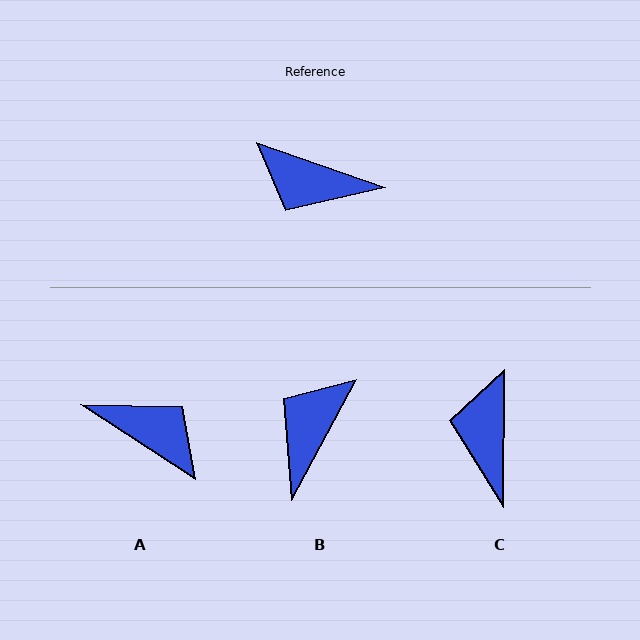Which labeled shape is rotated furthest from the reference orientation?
A, about 166 degrees away.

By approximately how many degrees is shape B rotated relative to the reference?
Approximately 99 degrees clockwise.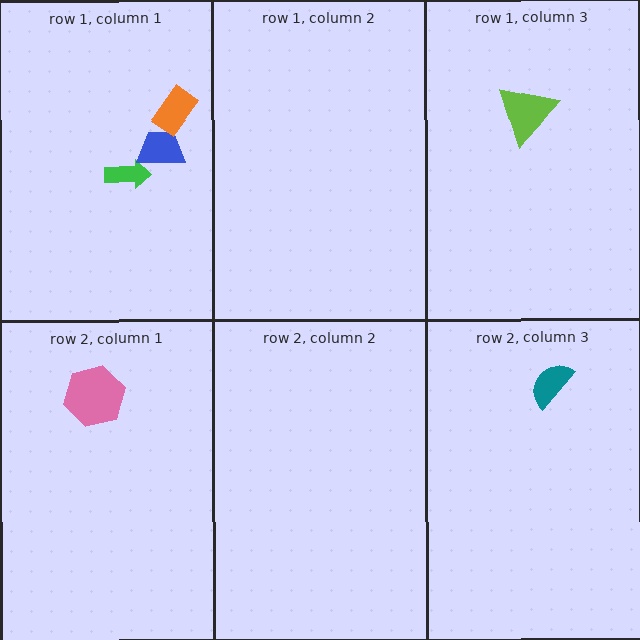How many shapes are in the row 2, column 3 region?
1.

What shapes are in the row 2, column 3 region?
The teal semicircle.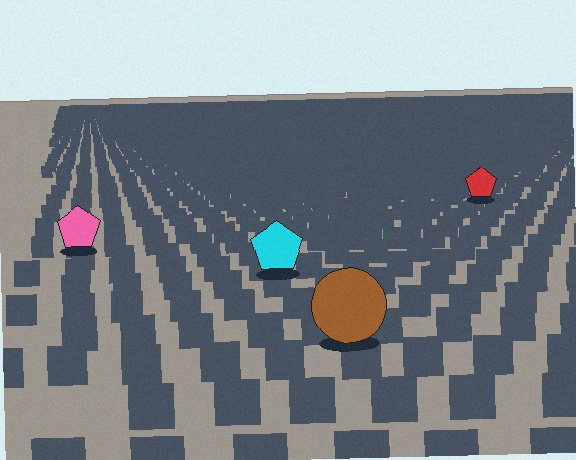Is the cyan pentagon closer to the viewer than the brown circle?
No. The brown circle is closer — you can tell from the texture gradient: the ground texture is coarser near it.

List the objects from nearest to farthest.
From nearest to farthest: the brown circle, the cyan pentagon, the pink pentagon, the red pentagon.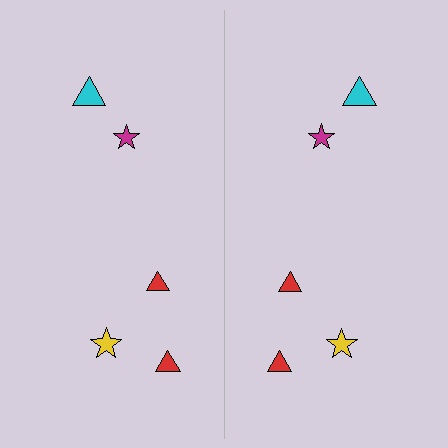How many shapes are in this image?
There are 10 shapes in this image.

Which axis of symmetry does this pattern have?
The pattern has a vertical axis of symmetry running through the center of the image.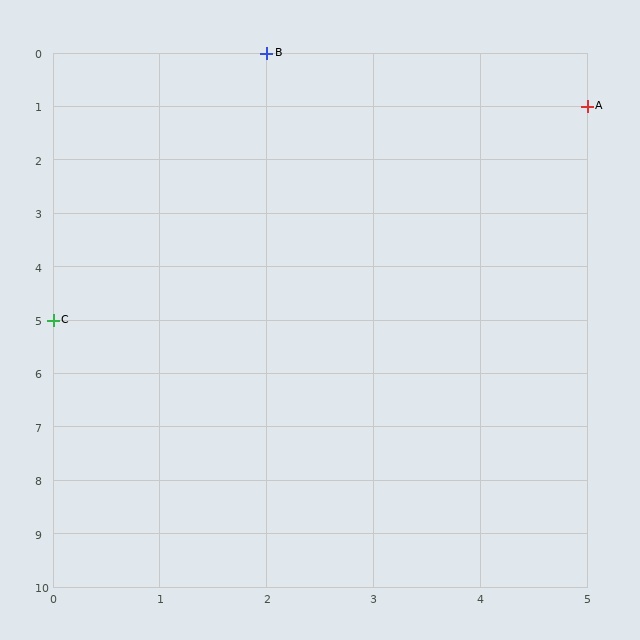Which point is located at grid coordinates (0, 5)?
Point C is at (0, 5).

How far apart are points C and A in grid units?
Points C and A are 5 columns and 4 rows apart (about 6.4 grid units diagonally).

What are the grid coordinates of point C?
Point C is at grid coordinates (0, 5).